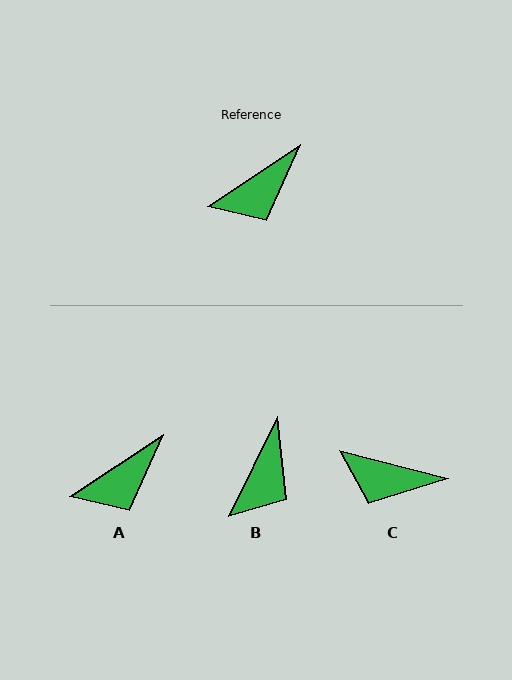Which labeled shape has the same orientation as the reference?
A.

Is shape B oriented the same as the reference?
No, it is off by about 30 degrees.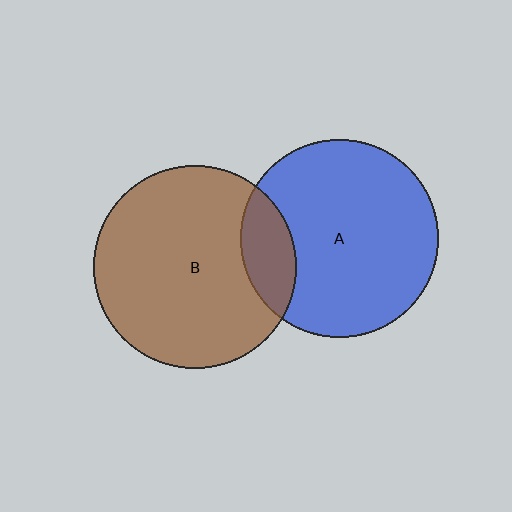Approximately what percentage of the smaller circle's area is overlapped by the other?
Approximately 15%.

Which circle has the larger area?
Circle B (brown).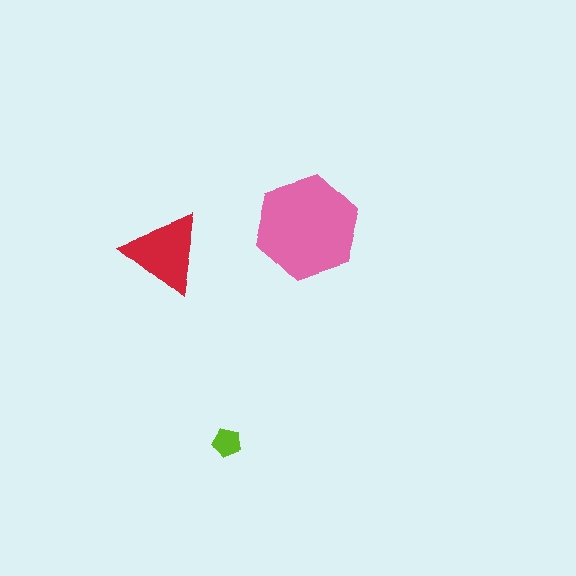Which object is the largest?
The pink hexagon.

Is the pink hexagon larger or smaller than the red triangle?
Larger.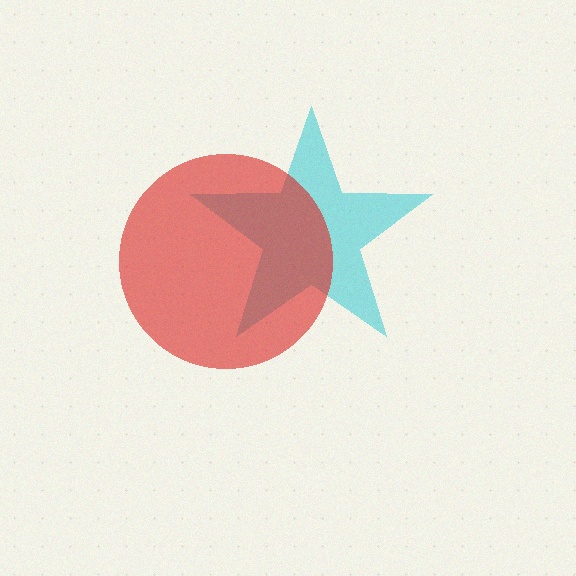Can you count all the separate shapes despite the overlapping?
Yes, there are 2 separate shapes.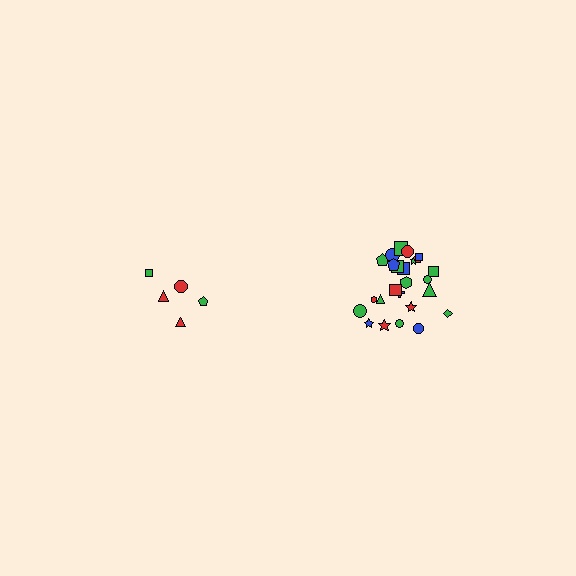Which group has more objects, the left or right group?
The right group.